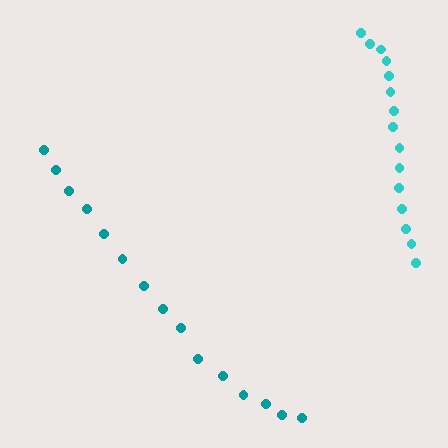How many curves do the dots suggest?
There are 2 distinct paths.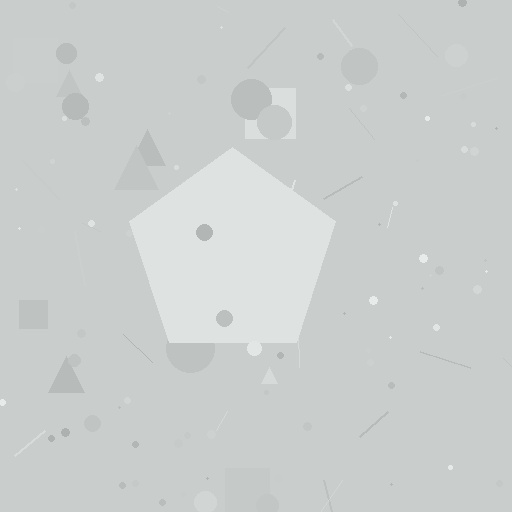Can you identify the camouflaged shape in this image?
The camouflaged shape is a pentagon.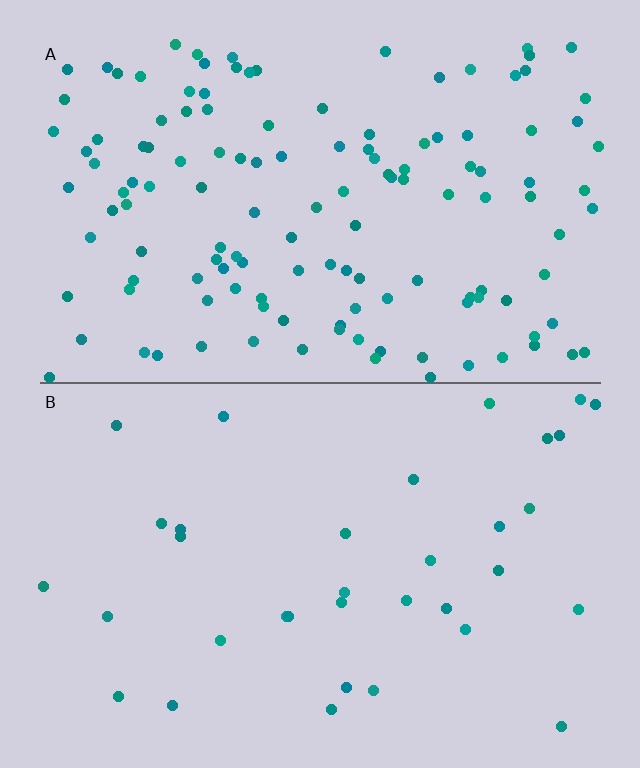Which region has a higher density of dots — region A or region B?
A (the top).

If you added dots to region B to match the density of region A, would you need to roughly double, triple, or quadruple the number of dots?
Approximately quadruple.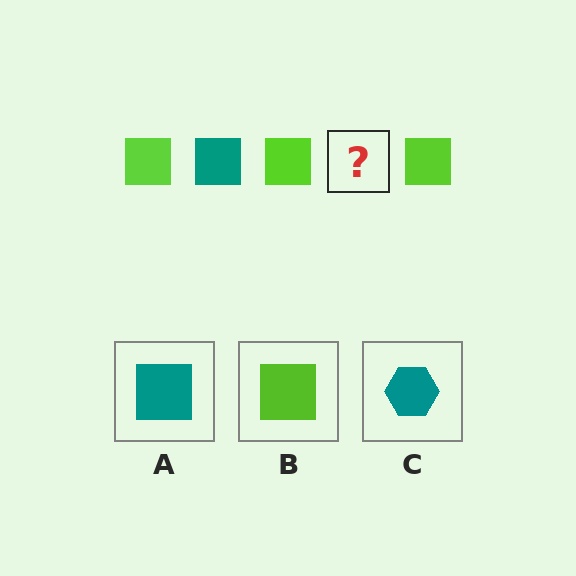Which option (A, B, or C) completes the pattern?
A.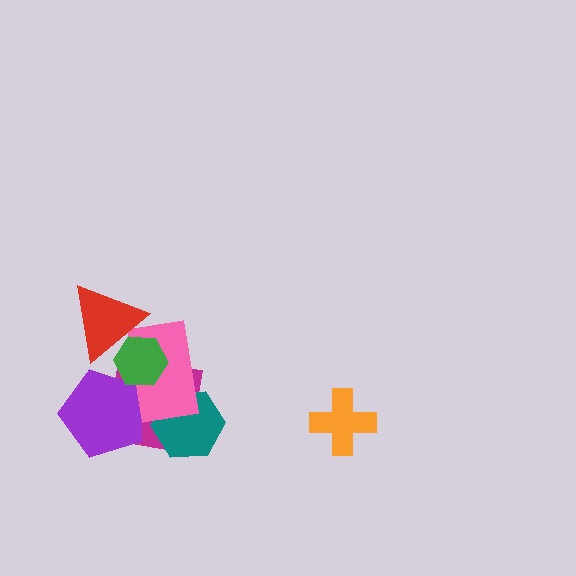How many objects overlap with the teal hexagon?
2 objects overlap with the teal hexagon.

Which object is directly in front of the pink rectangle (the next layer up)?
The green hexagon is directly in front of the pink rectangle.